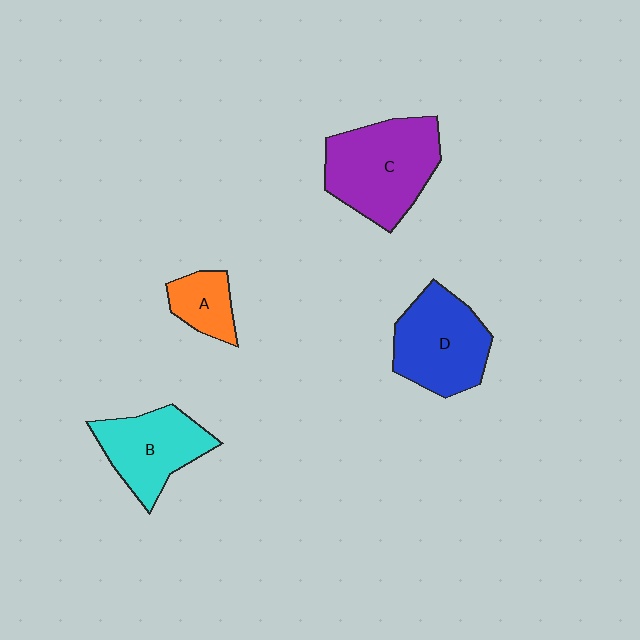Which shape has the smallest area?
Shape A (orange).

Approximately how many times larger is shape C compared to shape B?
Approximately 1.3 times.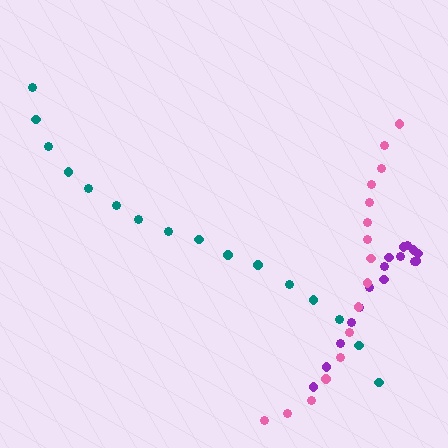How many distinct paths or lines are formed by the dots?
There are 3 distinct paths.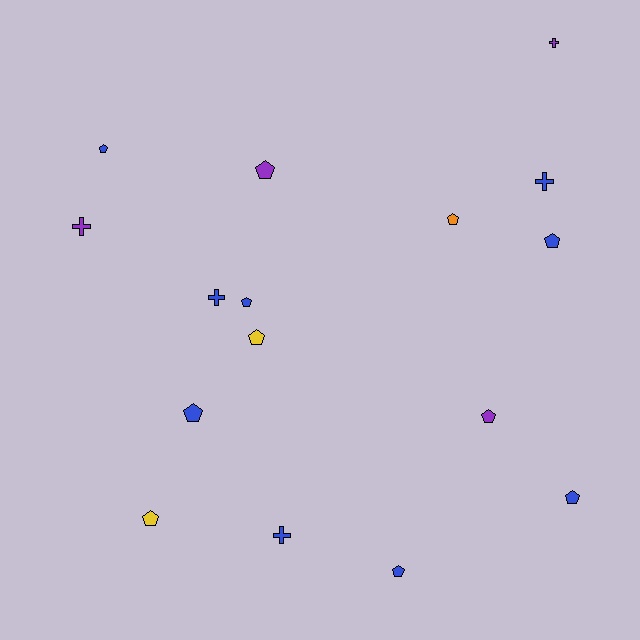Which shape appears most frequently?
Pentagon, with 11 objects.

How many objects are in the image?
There are 16 objects.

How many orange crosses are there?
There are no orange crosses.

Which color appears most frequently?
Blue, with 9 objects.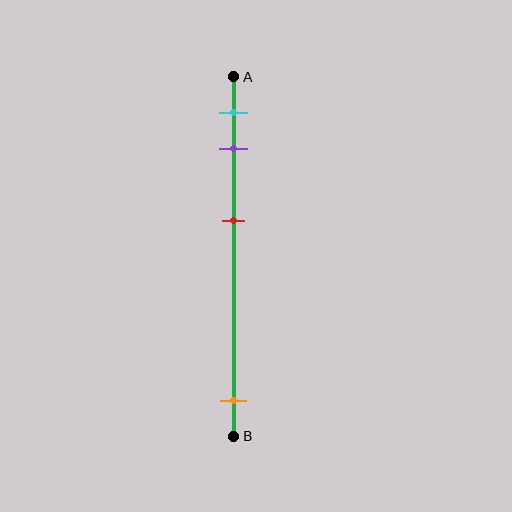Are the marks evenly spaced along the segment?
No, the marks are not evenly spaced.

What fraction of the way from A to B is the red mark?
The red mark is approximately 40% (0.4) of the way from A to B.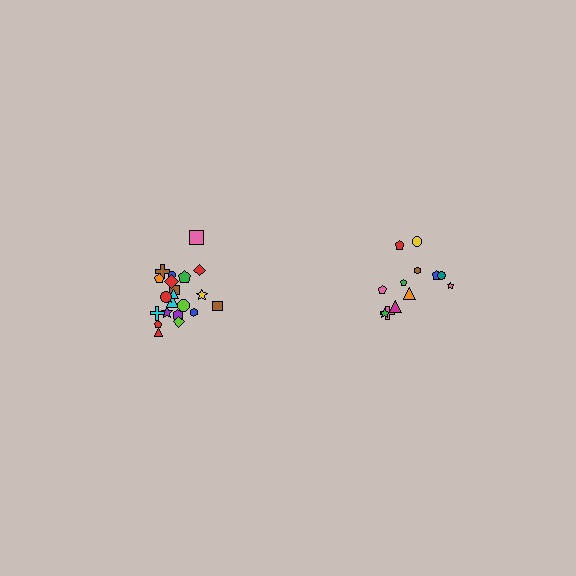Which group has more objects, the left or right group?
The left group.